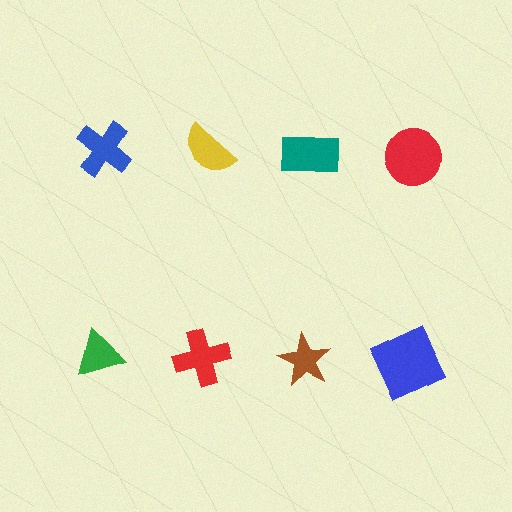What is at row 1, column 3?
A teal rectangle.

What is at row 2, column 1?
A green triangle.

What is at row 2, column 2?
A red cross.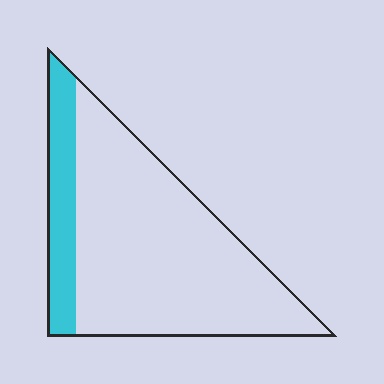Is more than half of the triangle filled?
No.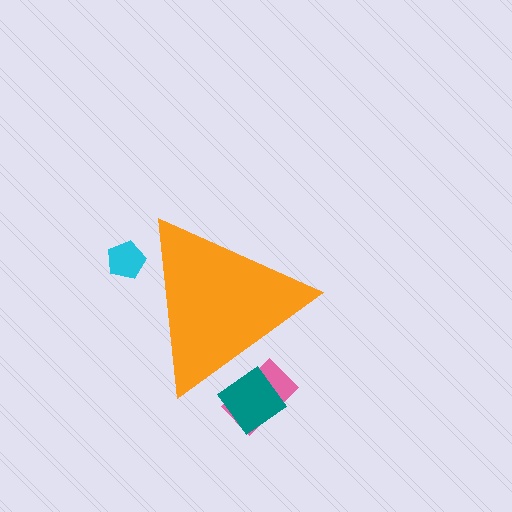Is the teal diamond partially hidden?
Yes, the teal diamond is partially hidden behind the orange triangle.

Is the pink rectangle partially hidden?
Yes, the pink rectangle is partially hidden behind the orange triangle.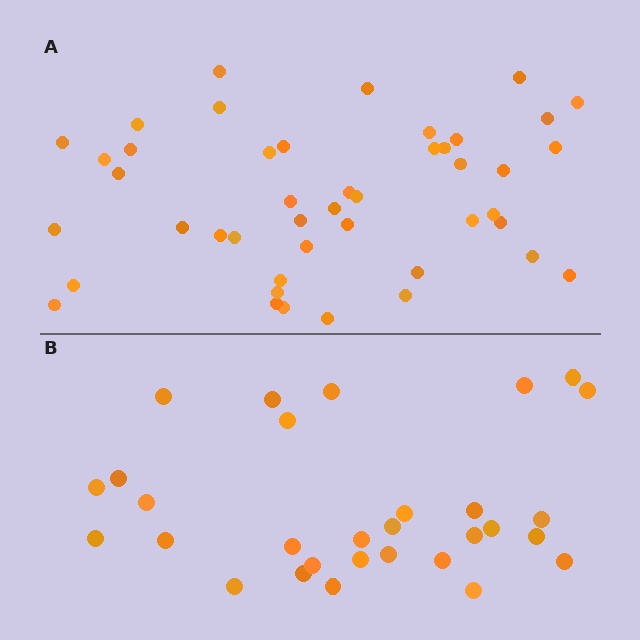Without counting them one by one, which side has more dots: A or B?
Region A (the top region) has more dots.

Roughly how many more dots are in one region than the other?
Region A has approximately 15 more dots than region B.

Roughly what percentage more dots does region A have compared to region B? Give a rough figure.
About 50% more.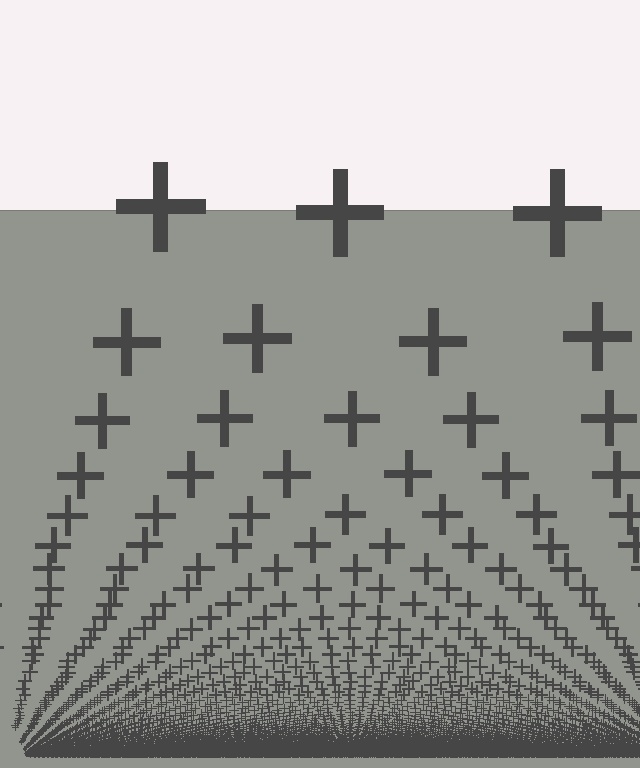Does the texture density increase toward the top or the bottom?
Density increases toward the bottom.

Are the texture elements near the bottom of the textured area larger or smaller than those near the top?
Smaller. The gradient is inverted — elements near the bottom are smaller and denser.